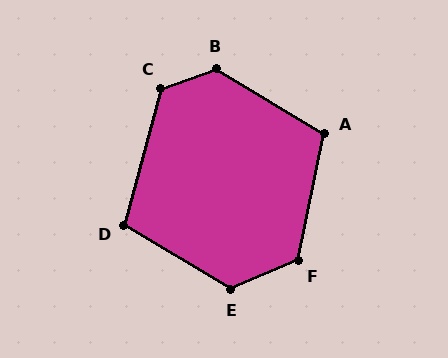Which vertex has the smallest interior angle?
D, at approximately 106 degrees.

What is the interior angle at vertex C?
Approximately 124 degrees (obtuse).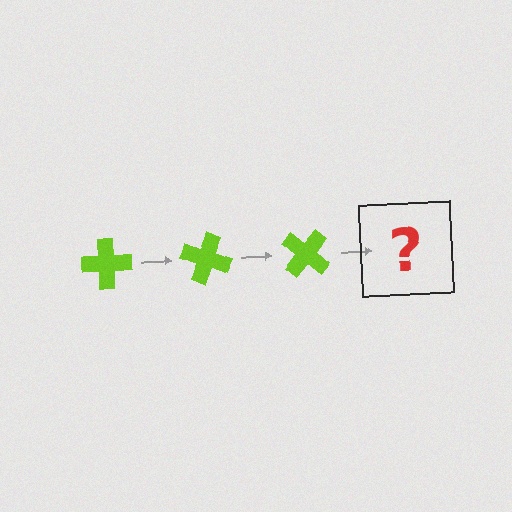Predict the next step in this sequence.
The next step is a lime cross rotated 60 degrees.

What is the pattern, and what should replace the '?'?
The pattern is that the cross rotates 20 degrees each step. The '?' should be a lime cross rotated 60 degrees.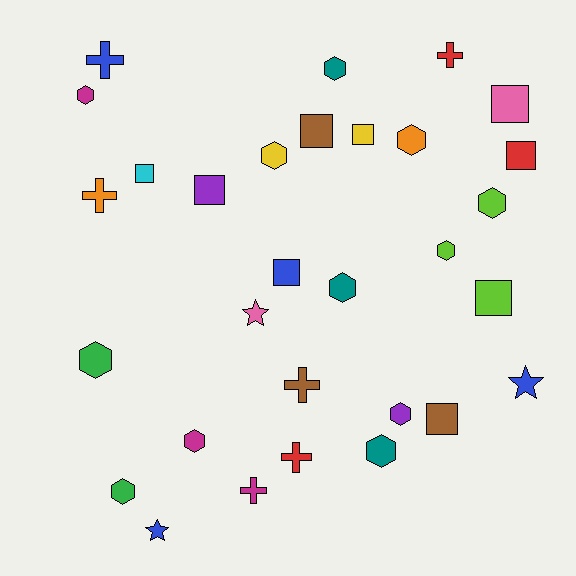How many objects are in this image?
There are 30 objects.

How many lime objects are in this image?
There are 3 lime objects.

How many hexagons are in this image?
There are 12 hexagons.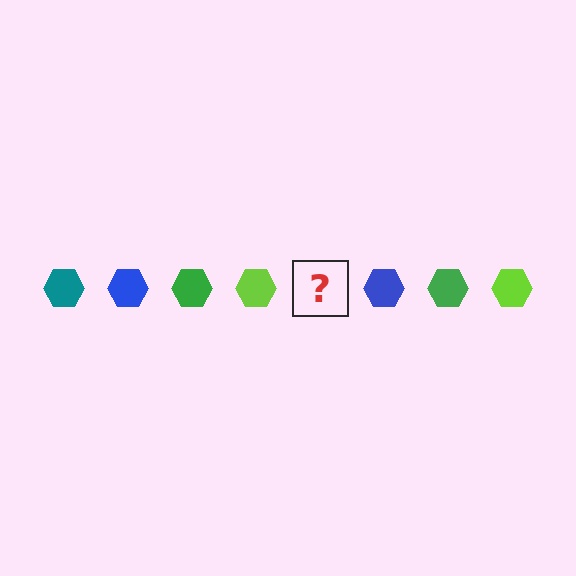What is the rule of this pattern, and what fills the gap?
The rule is that the pattern cycles through teal, blue, green, lime hexagons. The gap should be filled with a teal hexagon.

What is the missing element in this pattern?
The missing element is a teal hexagon.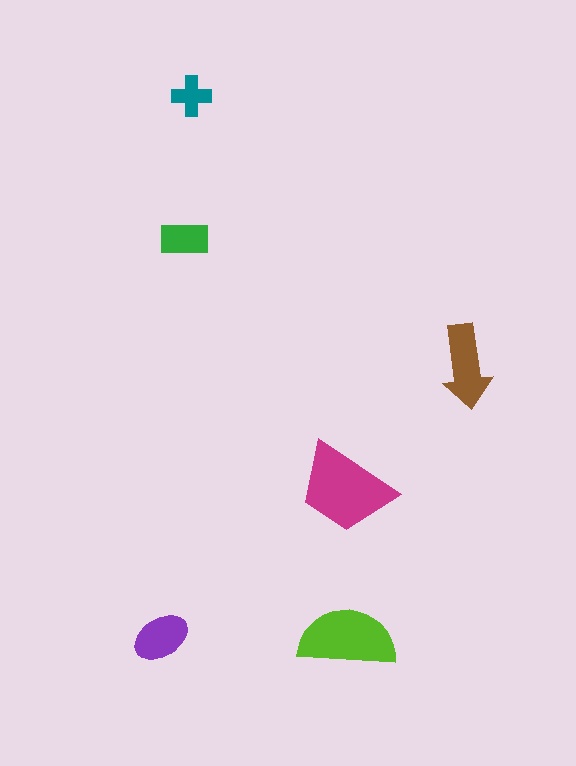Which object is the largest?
The magenta trapezoid.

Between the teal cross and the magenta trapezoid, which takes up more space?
The magenta trapezoid.